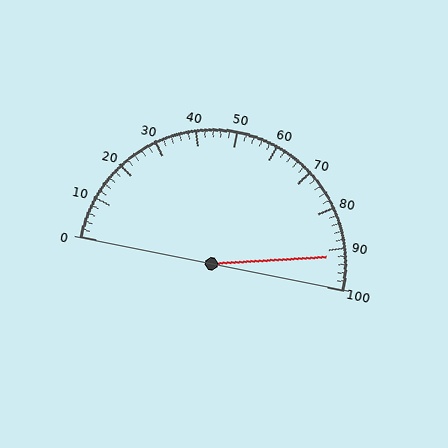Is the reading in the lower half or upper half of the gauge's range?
The reading is in the upper half of the range (0 to 100).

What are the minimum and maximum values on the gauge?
The gauge ranges from 0 to 100.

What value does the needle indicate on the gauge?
The needle indicates approximately 92.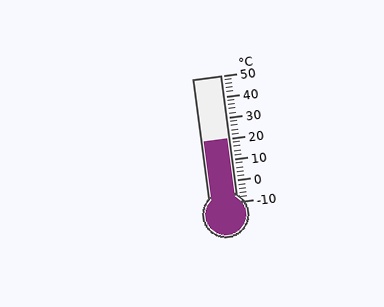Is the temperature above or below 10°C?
The temperature is above 10°C.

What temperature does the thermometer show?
The thermometer shows approximately 20°C.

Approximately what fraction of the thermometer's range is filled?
The thermometer is filled to approximately 50% of its range.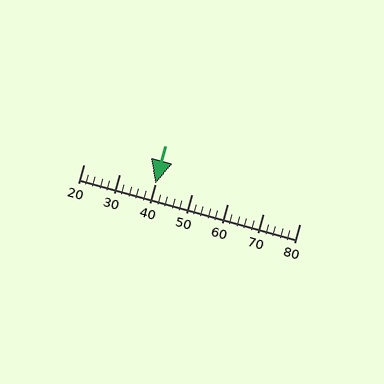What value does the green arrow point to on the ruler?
The green arrow points to approximately 40.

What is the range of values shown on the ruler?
The ruler shows values from 20 to 80.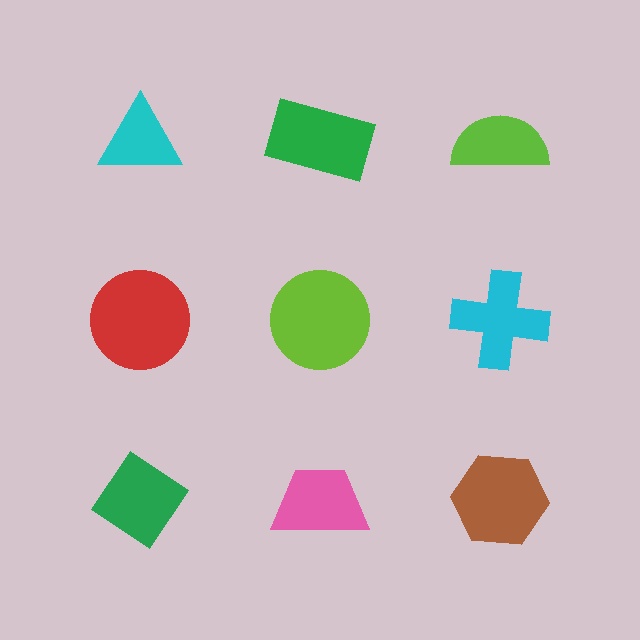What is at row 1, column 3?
A lime semicircle.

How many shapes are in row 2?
3 shapes.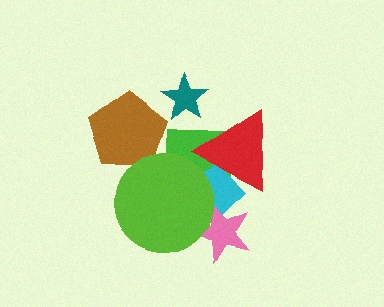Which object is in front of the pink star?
The lime circle is in front of the pink star.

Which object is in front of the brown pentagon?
The lime circle is in front of the brown pentagon.